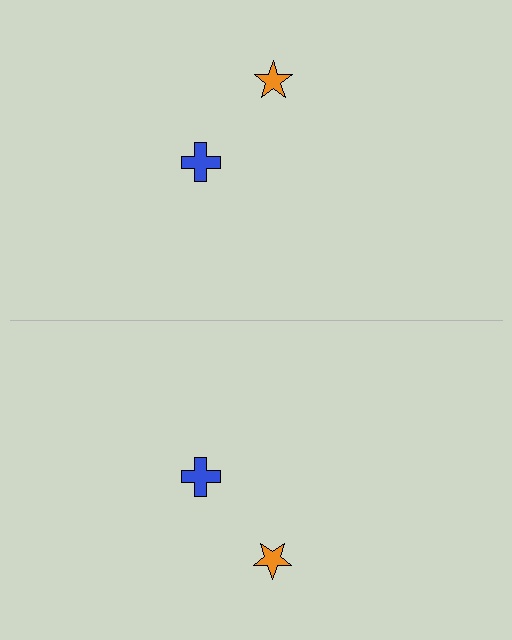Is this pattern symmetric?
Yes, this pattern has bilateral (reflection) symmetry.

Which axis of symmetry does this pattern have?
The pattern has a horizontal axis of symmetry running through the center of the image.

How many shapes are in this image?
There are 4 shapes in this image.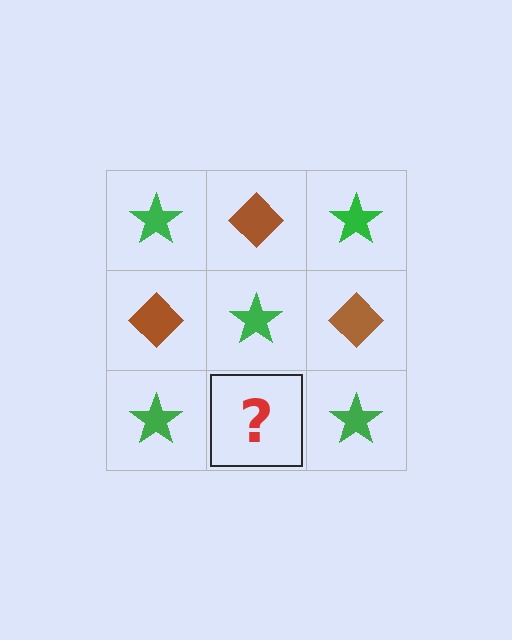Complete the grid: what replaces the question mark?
The question mark should be replaced with a brown diamond.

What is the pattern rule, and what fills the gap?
The rule is that it alternates green star and brown diamond in a checkerboard pattern. The gap should be filled with a brown diamond.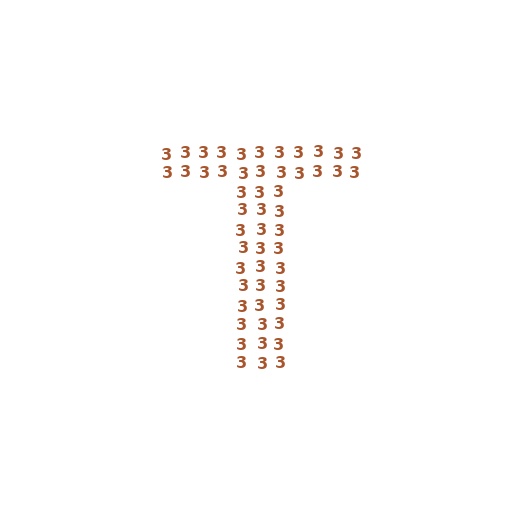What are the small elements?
The small elements are digit 3's.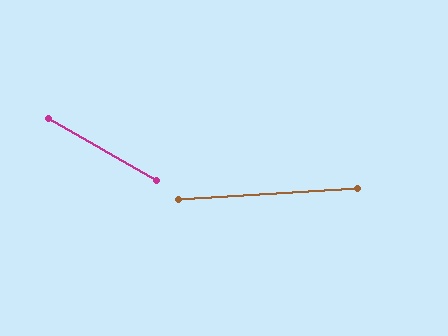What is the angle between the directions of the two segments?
Approximately 33 degrees.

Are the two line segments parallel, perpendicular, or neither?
Neither parallel nor perpendicular — they differ by about 33°.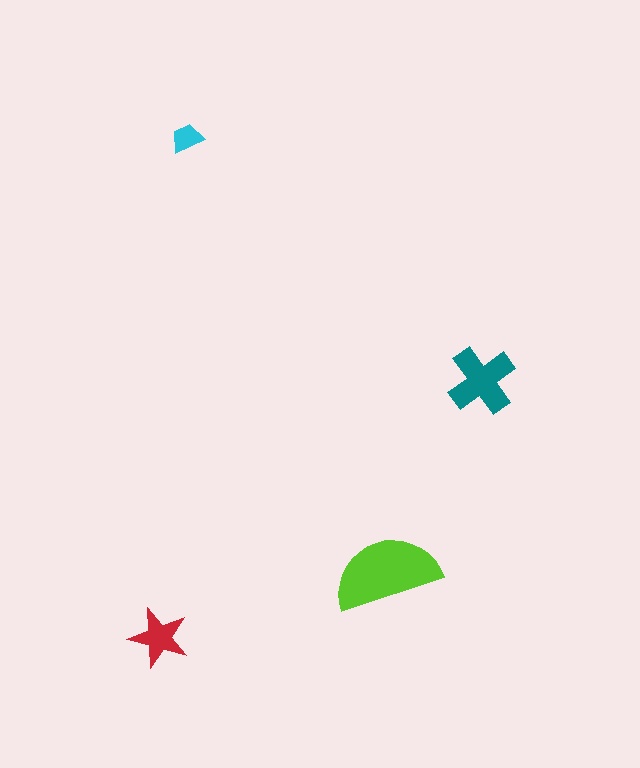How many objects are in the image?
There are 4 objects in the image.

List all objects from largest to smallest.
The lime semicircle, the teal cross, the red star, the cyan trapezoid.